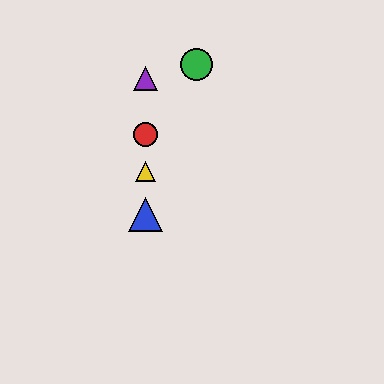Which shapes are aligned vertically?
The red circle, the blue triangle, the yellow triangle, the purple triangle are aligned vertically.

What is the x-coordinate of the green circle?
The green circle is at x≈196.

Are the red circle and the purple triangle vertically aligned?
Yes, both are at x≈146.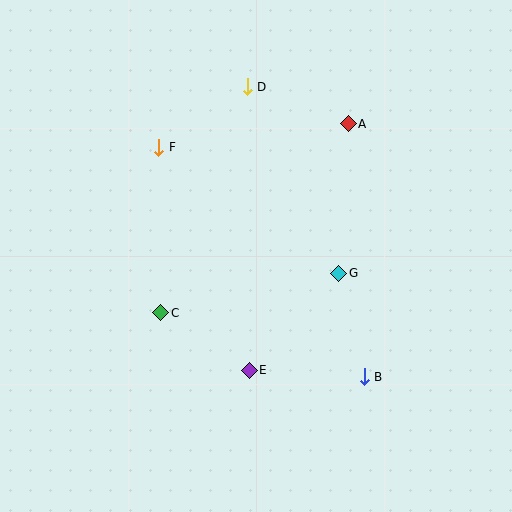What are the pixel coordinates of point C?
Point C is at (160, 313).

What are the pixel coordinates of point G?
Point G is at (339, 273).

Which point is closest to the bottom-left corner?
Point C is closest to the bottom-left corner.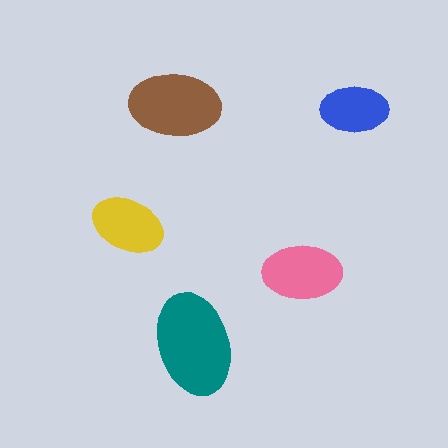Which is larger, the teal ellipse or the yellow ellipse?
The teal one.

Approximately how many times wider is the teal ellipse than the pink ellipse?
About 1.5 times wider.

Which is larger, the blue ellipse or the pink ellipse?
The pink one.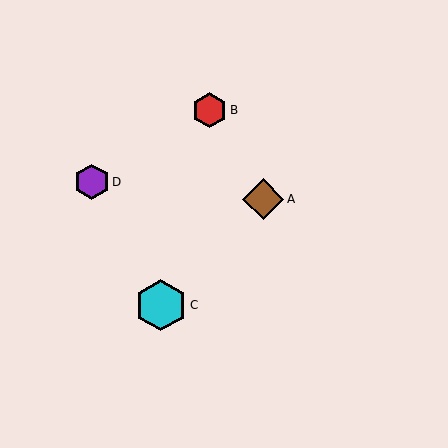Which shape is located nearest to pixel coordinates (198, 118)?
The red hexagon (labeled B) at (210, 110) is nearest to that location.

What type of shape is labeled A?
Shape A is a brown diamond.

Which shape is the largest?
The cyan hexagon (labeled C) is the largest.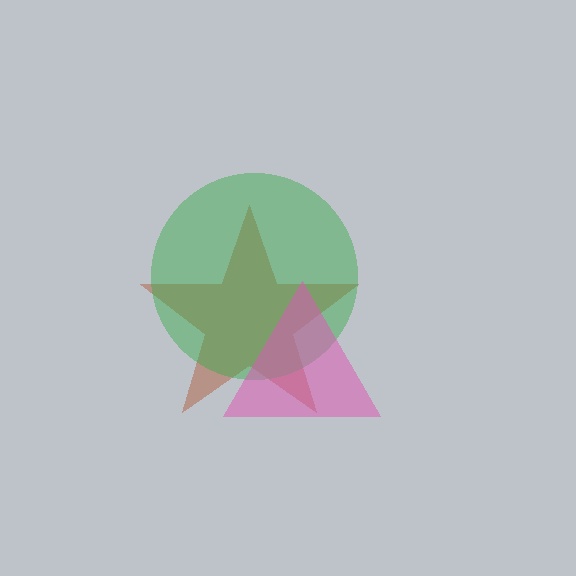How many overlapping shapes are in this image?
There are 3 overlapping shapes in the image.